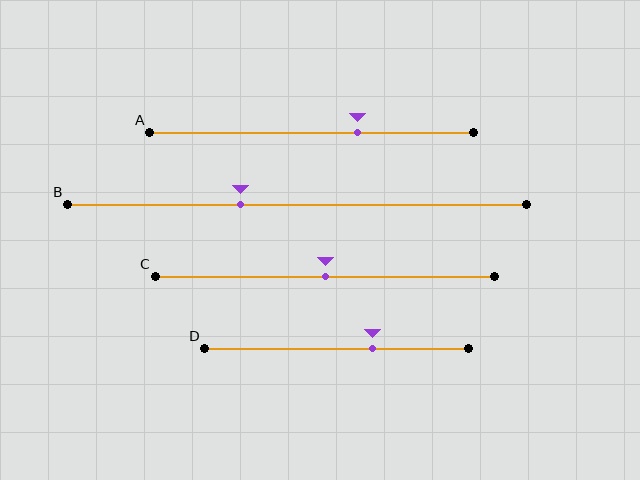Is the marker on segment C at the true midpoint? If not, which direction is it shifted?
Yes, the marker on segment C is at the true midpoint.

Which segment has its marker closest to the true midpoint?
Segment C has its marker closest to the true midpoint.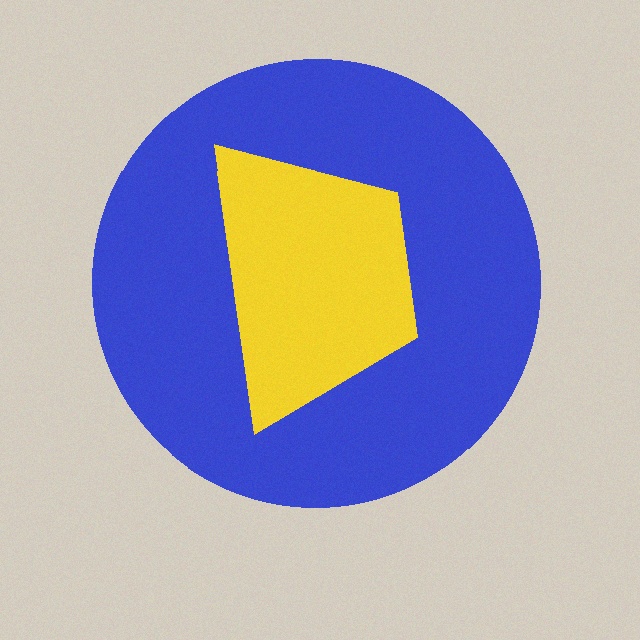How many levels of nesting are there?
2.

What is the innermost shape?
The yellow trapezoid.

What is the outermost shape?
The blue circle.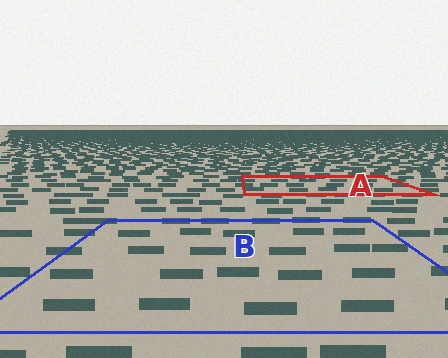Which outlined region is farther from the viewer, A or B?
Region A is farther from the viewer — the texture elements inside it appear smaller and more densely packed.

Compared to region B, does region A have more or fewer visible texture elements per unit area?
Region A has more texture elements per unit area — they are packed more densely because it is farther away.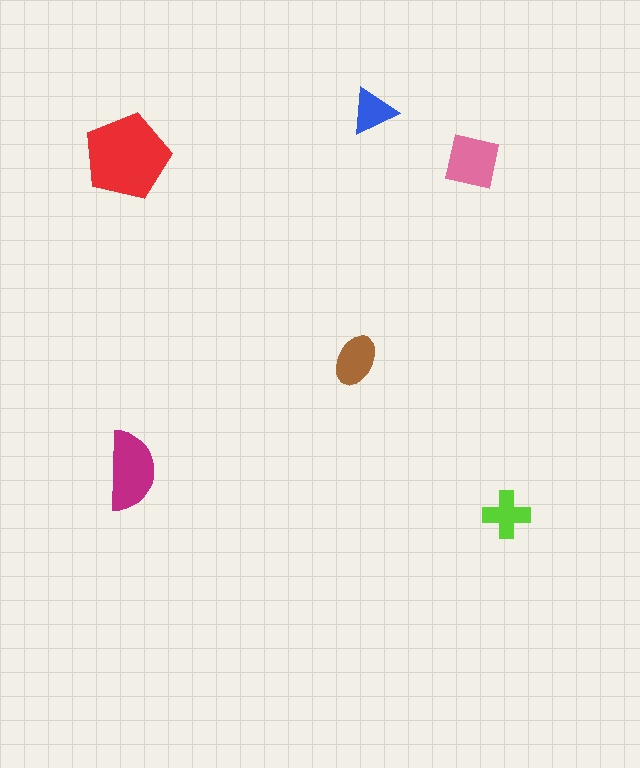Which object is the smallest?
The blue triangle.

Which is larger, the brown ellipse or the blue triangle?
The brown ellipse.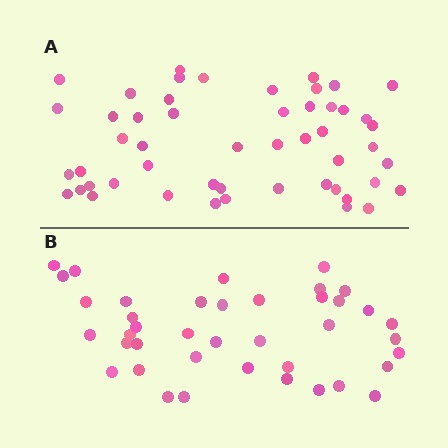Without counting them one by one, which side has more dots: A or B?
Region A (the top region) has more dots.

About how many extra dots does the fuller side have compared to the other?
Region A has roughly 12 or so more dots than region B.